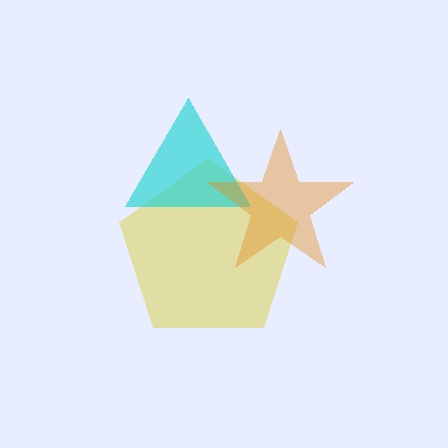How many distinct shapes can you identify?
There are 3 distinct shapes: a yellow pentagon, a cyan triangle, an orange star.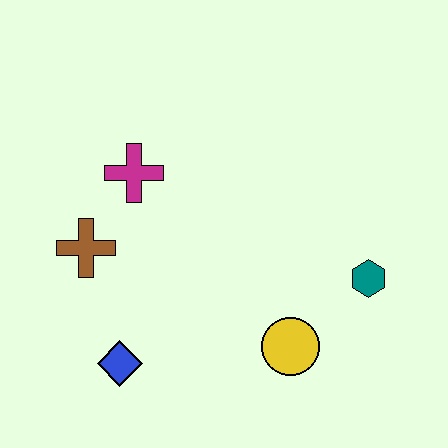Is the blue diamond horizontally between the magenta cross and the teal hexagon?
No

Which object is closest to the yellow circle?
The teal hexagon is closest to the yellow circle.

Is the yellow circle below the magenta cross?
Yes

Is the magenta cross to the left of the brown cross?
No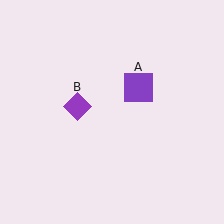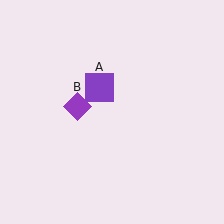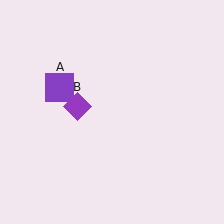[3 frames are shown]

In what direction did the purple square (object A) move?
The purple square (object A) moved left.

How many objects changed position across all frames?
1 object changed position: purple square (object A).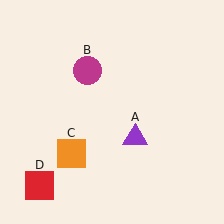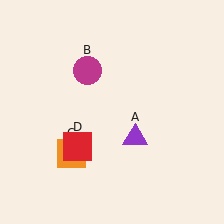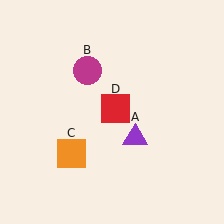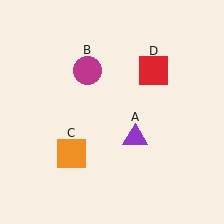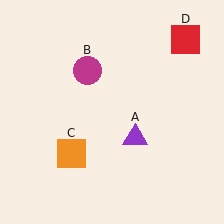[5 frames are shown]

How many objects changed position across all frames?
1 object changed position: red square (object D).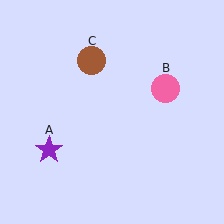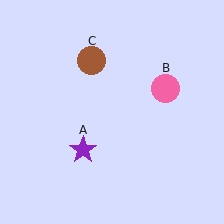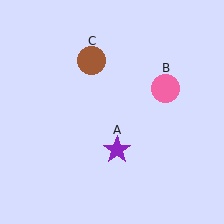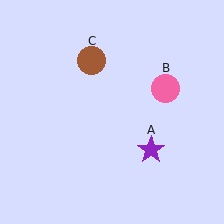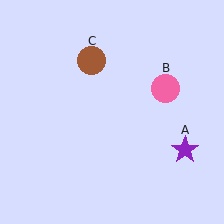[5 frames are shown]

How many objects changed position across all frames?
1 object changed position: purple star (object A).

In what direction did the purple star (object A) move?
The purple star (object A) moved right.